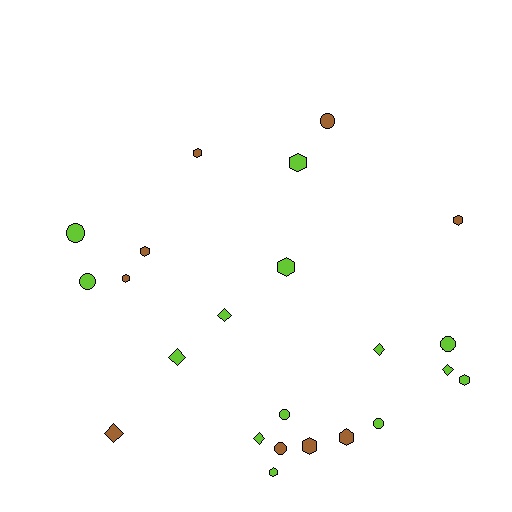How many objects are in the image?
There are 23 objects.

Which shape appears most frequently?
Hexagon, with 10 objects.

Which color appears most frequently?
Lime, with 14 objects.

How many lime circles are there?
There are 5 lime circles.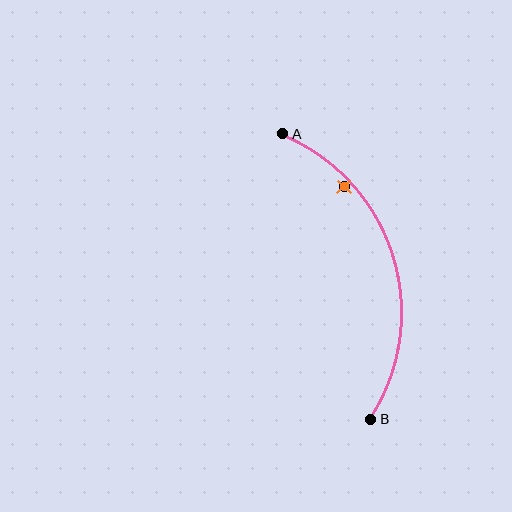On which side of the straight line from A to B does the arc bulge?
The arc bulges to the right of the straight line connecting A and B.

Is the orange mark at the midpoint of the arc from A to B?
No — the orange mark does not lie on the arc at all. It sits slightly inside the curve.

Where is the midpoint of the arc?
The arc midpoint is the point on the curve farthest from the straight line joining A and B. It sits to the right of that line.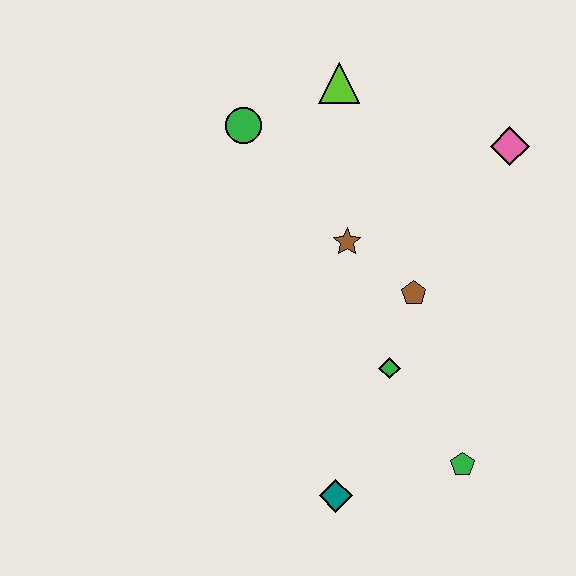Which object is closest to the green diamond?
The brown pentagon is closest to the green diamond.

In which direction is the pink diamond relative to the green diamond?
The pink diamond is above the green diamond.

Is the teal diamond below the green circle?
Yes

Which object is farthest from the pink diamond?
The teal diamond is farthest from the pink diamond.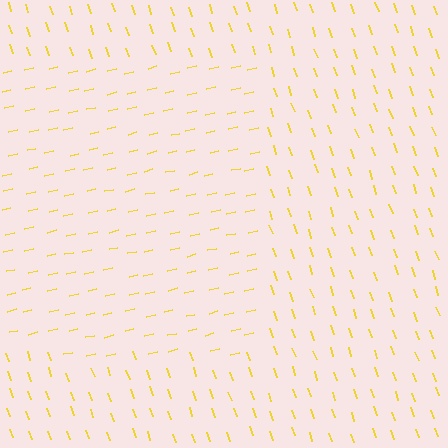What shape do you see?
I see a rectangle.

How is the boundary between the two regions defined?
The boundary is defined purely by a change in line orientation (approximately 84 degrees difference). All lines are the same color and thickness.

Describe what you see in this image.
The image is filled with small yellow line segments. A rectangle region in the image has lines oriented differently from the surrounding lines, creating a visible texture boundary.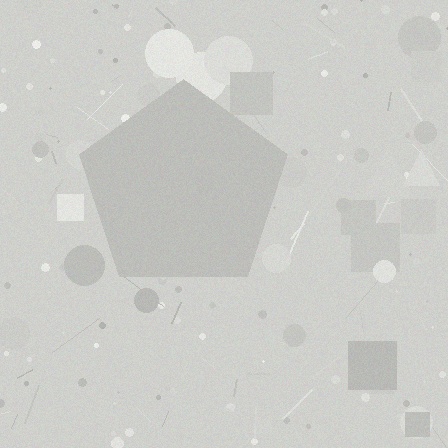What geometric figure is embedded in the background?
A pentagon is embedded in the background.